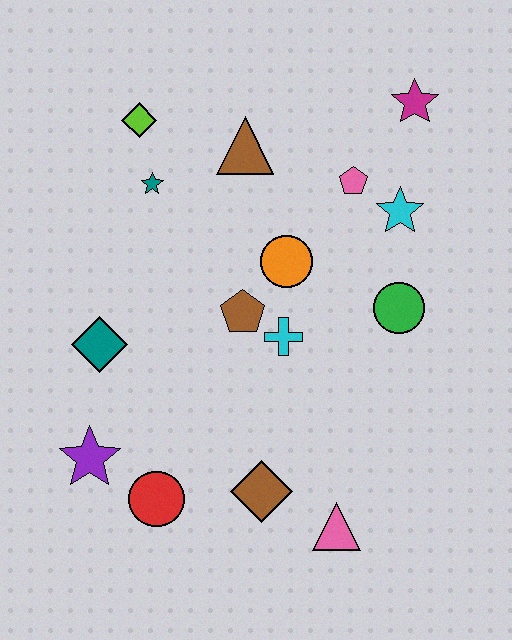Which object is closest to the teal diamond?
The purple star is closest to the teal diamond.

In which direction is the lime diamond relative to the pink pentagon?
The lime diamond is to the left of the pink pentagon.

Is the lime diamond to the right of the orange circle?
No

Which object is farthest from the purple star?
The magenta star is farthest from the purple star.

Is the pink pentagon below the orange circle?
No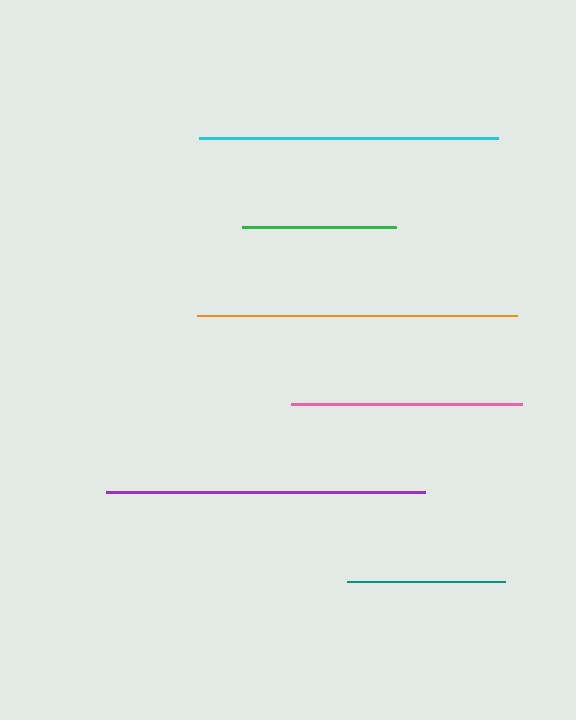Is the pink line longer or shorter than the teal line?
The pink line is longer than the teal line.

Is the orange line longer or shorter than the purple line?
The purple line is longer than the orange line.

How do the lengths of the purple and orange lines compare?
The purple and orange lines are approximately the same length.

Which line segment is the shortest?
The green line is the shortest at approximately 154 pixels.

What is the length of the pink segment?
The pink segment is approximately 231 pixels long.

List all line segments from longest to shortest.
From longest to shortest: purple, orange, cyan, pink, teal, green.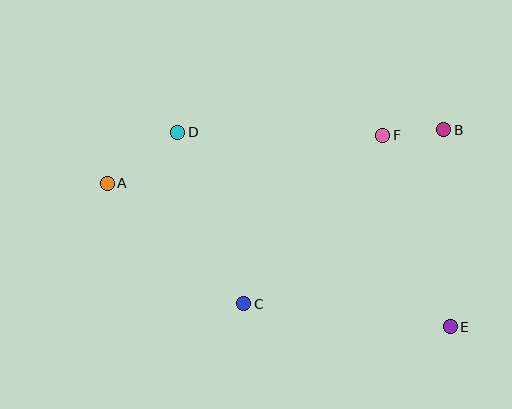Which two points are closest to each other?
Points B and F are closest to each other.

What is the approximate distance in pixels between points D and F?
The distance between D and F is approximately 205 pixels.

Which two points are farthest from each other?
Points A and E are farthest from each other.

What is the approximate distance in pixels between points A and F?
The distance between A and F is approximately 280 pixels.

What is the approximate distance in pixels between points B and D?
The distance between B and D is approximately 266 pixels.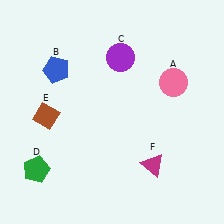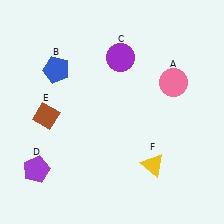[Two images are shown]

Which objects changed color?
D changed from green to purple. F changed from magenta to yellow.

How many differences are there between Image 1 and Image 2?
There are 2 differences between the two images.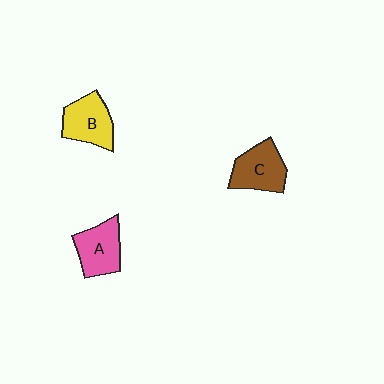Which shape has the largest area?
Shape C (brown).